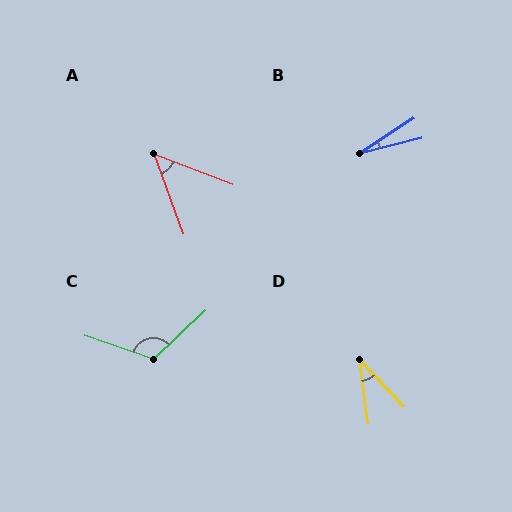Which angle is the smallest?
B, at approximately 19 degrees.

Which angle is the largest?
C, at approximately 117 degrees.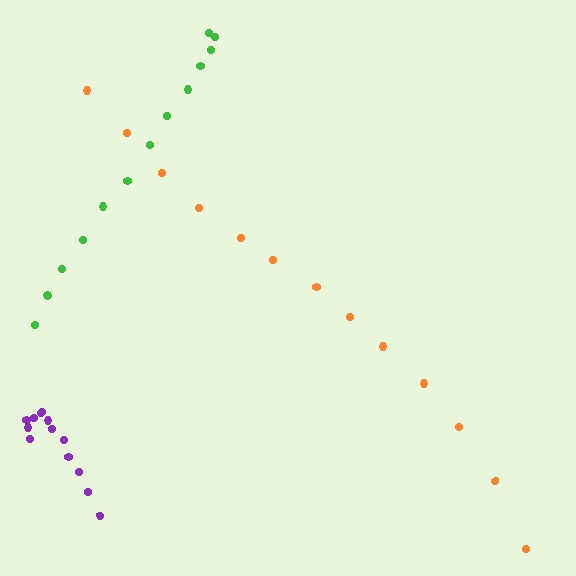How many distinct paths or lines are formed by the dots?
There are 3 distinct paths.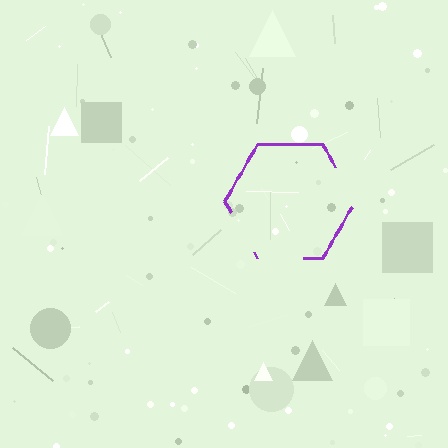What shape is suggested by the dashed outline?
The dashed outline suggests a hexagon.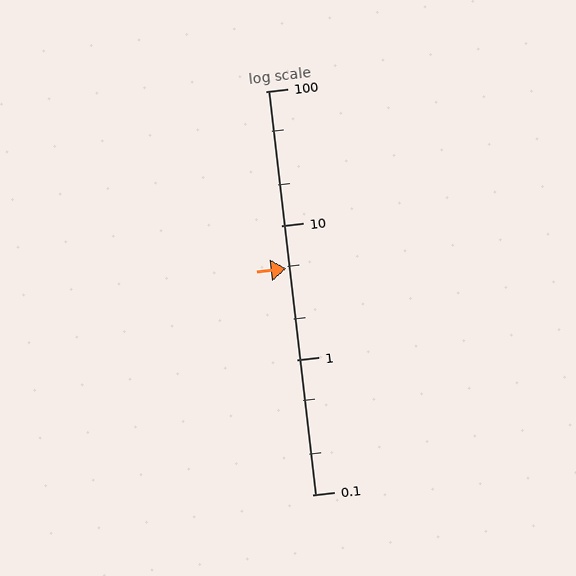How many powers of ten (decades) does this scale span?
The scale spans 3 decades, from 0.1 to 100.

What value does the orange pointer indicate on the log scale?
The pointer indicates approximately 4.8.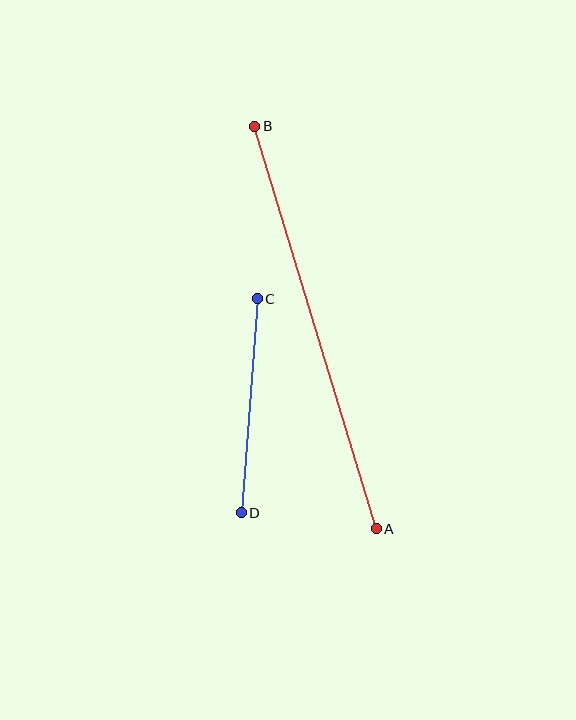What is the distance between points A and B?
The distance is approximately 421 pixels.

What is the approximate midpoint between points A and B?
The midpoint is at approximately (315, 328) pixels.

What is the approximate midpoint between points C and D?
The midpoint is at approximately (249, 406) pixels.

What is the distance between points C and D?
The distance is approximately 215 pixels.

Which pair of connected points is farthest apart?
Points A and B are farthest apart.